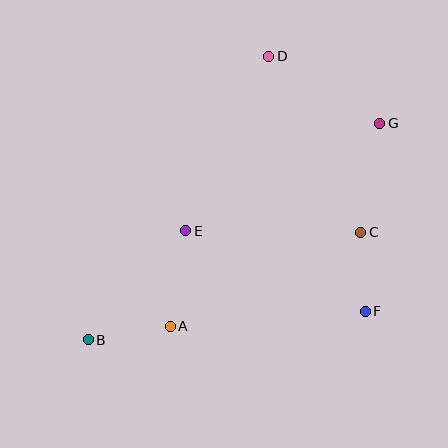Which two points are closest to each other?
Points C and F are closest to each other.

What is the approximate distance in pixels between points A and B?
The distance between A and B is approximately 83 pixels.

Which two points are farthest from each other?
Points B and G are farthest from each other.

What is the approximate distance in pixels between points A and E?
The distance between A and E is approximately 97 pixels.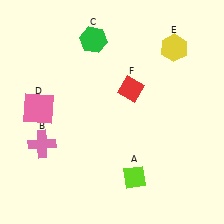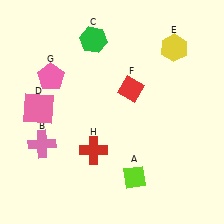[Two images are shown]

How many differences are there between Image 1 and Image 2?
There are 2 differences between the two images.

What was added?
A pink pentagon (G), a red cross (H) were added in Image 2.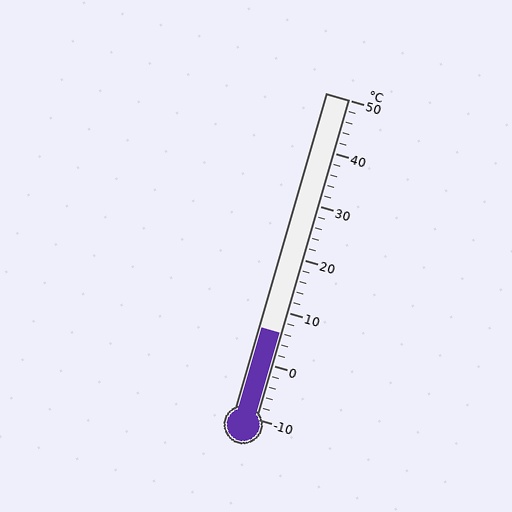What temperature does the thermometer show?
The thermometer shows approximately 6°C.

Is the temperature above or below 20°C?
The temperature is below 20°C.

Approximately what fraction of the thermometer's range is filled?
The thermometer is filled to approximately 25% of its range.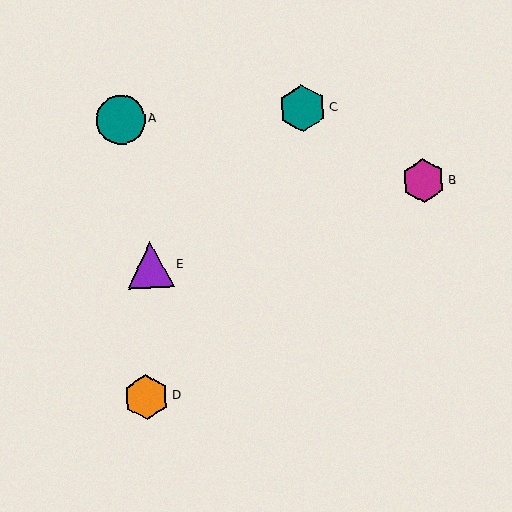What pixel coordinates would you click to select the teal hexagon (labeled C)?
Click at (302, 108) to select the teal hexagon C.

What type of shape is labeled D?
Shape D is an orange hexagon.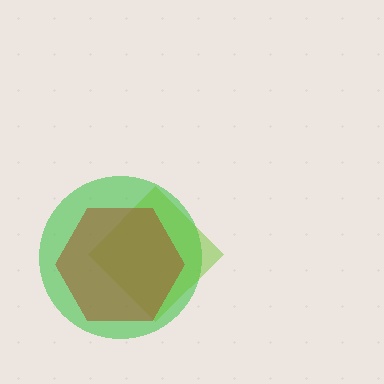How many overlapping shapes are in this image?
There are 3 overlapping shapes in the image.